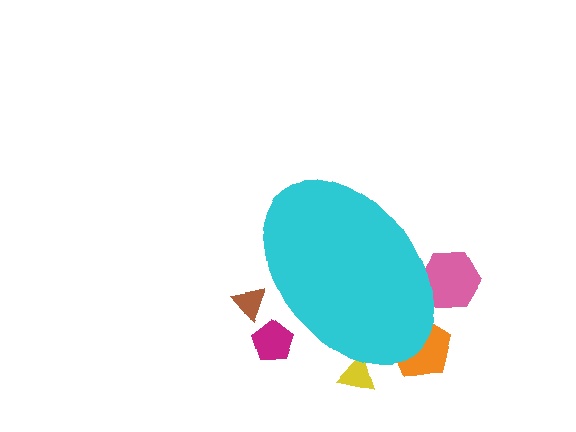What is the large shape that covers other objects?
A cyan ellipse.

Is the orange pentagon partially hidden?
Yes, the orange pentagon is partially hidden behind the cyan ellipse.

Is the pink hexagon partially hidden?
Yes, the pink hexagon is partially hidden behind the cyan ellipse.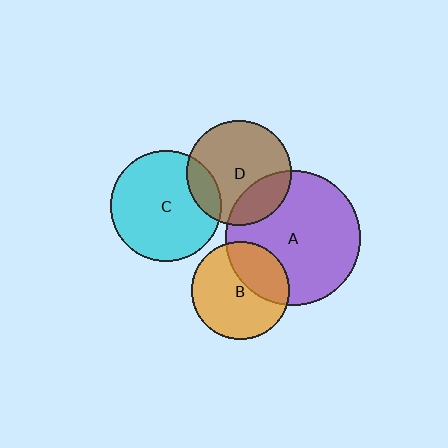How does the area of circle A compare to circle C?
Approximately 1.5 times.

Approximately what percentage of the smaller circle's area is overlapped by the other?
Approximately 35%.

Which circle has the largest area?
Circle A (purple).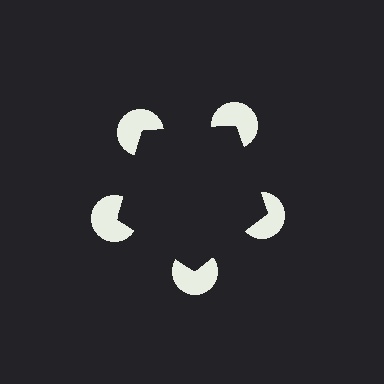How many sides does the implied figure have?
5 sides.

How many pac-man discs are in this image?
There are 5 — one at each vertex of the illusory pentagon.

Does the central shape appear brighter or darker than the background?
It typically appears slightly darker than the background, even though no actual brightness change is drawn.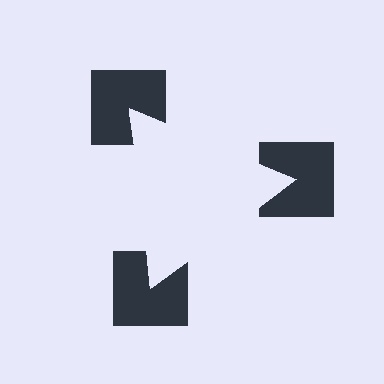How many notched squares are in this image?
There are 3 — one at each vertex of the illusory triangle.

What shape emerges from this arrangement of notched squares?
An illusory triangle — its edges are inferred from the aligned wedge cuts in the notched squares, not physically drawn.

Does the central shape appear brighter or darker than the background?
It typically appears slightly brighter than the background, even though no actual brightness change is drawn.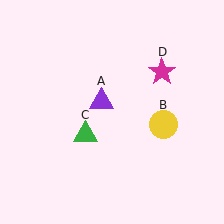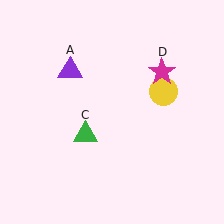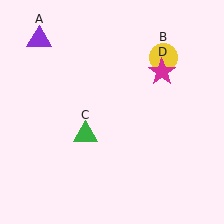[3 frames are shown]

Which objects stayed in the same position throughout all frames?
Green triangle (object C) and magenta star (object D) remained stationary.